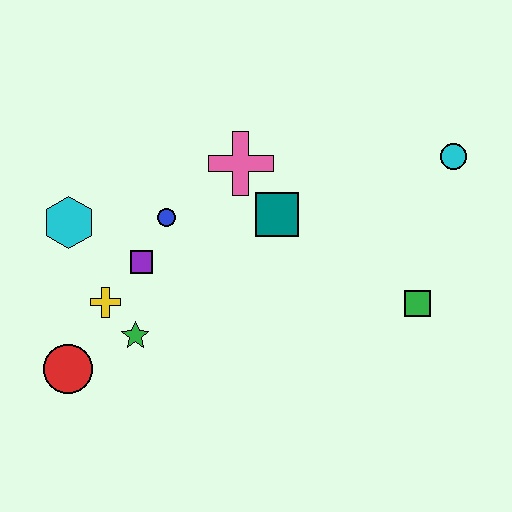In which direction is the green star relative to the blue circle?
The green star is below the blue circle.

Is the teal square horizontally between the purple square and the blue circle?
No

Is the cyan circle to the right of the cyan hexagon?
Yes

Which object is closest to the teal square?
The pink cross is closest to the teal square.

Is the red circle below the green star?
Yes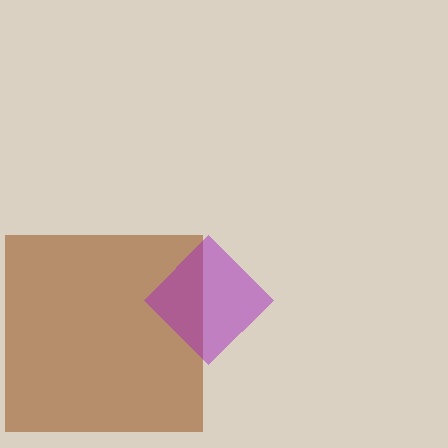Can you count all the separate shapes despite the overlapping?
Yes, there are 2 separate shapes.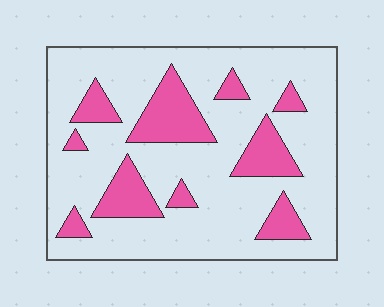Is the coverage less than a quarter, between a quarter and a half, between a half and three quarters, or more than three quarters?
Less than a quarter.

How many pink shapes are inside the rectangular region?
10.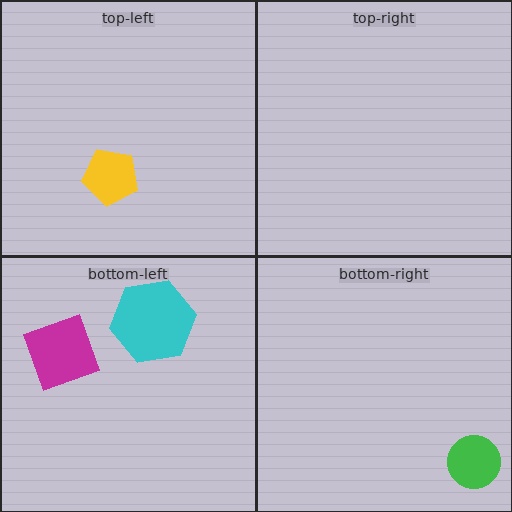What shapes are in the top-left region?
The yellow pentagon.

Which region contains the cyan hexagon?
The bottom-left region.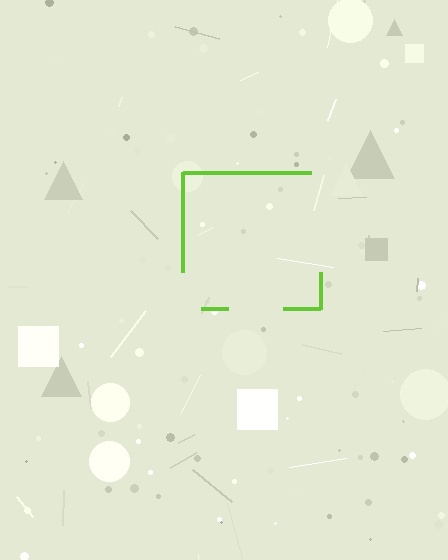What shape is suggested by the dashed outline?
The dashed outline suggests a square.